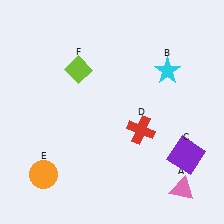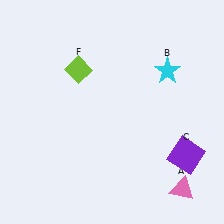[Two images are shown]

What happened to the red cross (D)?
The red cross (D) was removed in Image 2. It was in the bottom-right area of Image 1.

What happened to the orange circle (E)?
The orange circle (E) was removed in Image 2. It was in the bottom-left area of Image 1.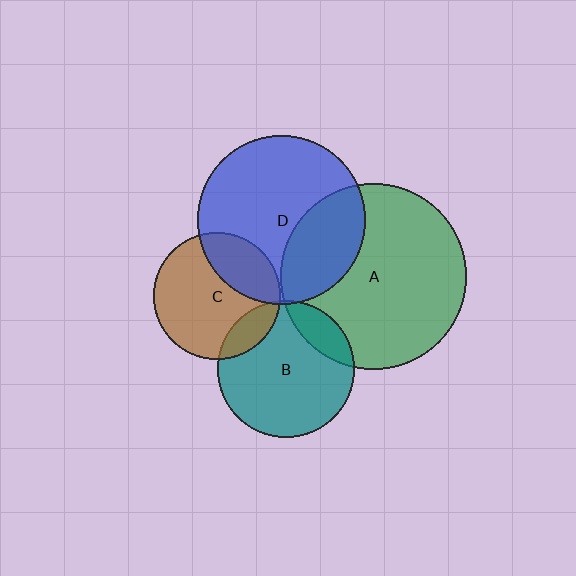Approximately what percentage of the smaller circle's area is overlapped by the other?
Approximately 15%.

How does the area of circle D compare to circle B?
Approximately 1.5 times.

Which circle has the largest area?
Circle A (green).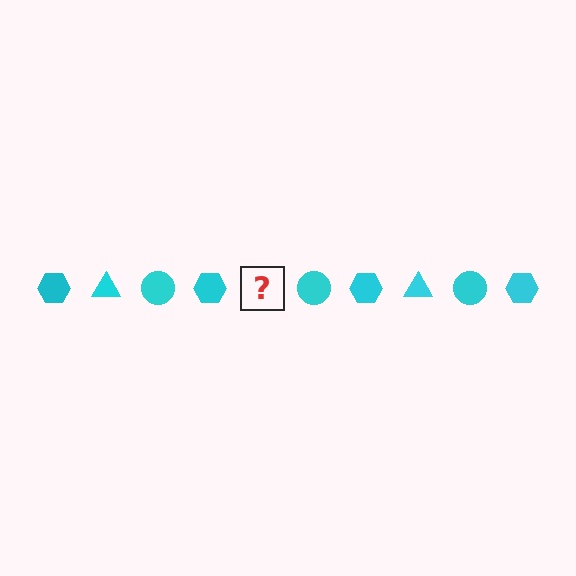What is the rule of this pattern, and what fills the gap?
The rule is that the pattern cycles through hexagon, triangle, circle shapes in cyan. The gap should be filled with a cyan triangle.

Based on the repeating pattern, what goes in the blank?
The blank should be a cyan triangle.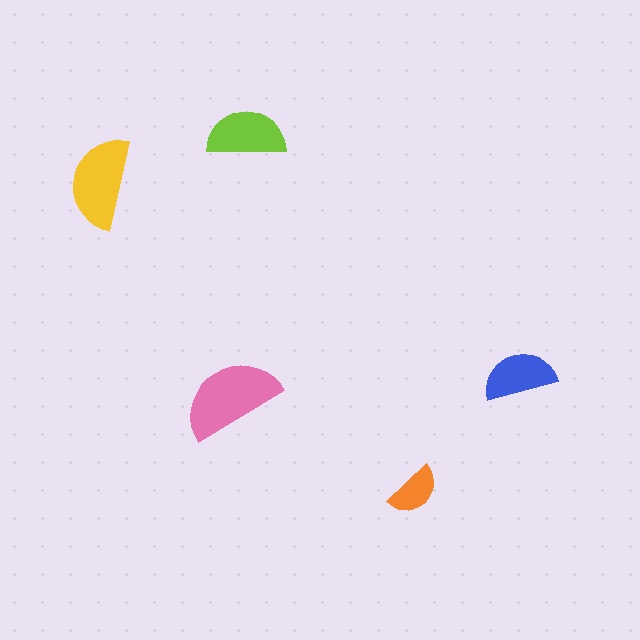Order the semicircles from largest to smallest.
the pink one, the yellow one, the lime one, the blue one, the orange one.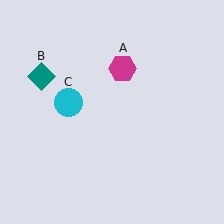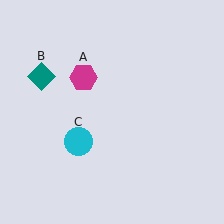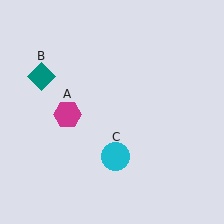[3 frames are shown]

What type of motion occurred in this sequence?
The magenta hexagon (object A), cyan circle (object C) rotated counterclockwise around the center of the scene.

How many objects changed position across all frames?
2 objects changed position: magenta hexagon (object A), cyan circle (object C).